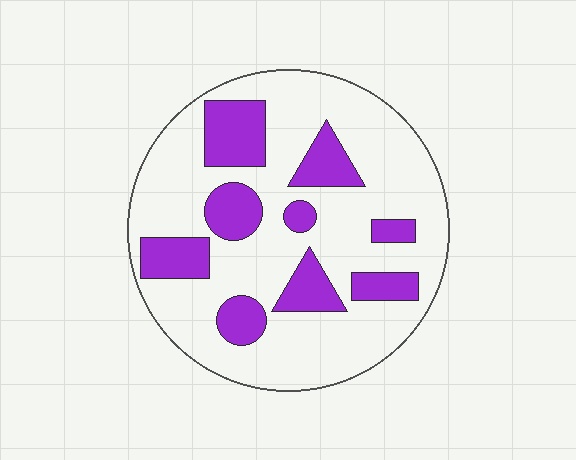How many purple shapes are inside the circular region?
9.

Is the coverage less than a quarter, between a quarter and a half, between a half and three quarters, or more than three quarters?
Between a quarter and a half.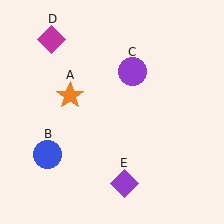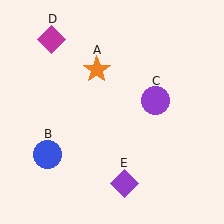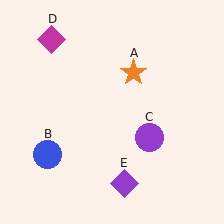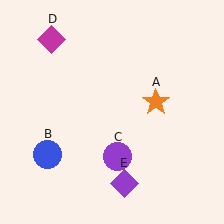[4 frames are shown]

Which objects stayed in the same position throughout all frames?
Blue circle (object B) and magenta diamond (object D) and purple diamond (object E) remained stationary.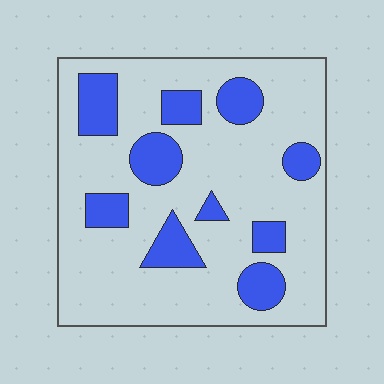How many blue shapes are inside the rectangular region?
10.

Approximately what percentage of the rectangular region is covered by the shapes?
Approximately 20%.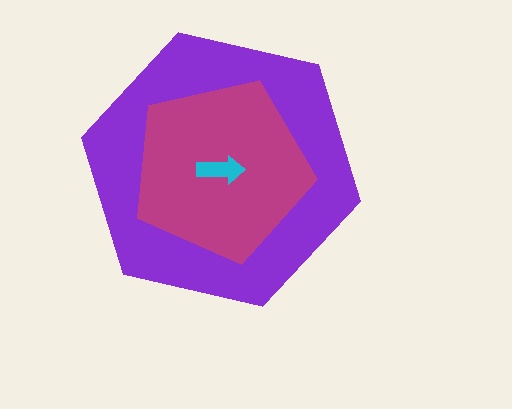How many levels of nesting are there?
3.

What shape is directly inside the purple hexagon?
The magenta pentagon.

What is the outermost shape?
The purple hexagon.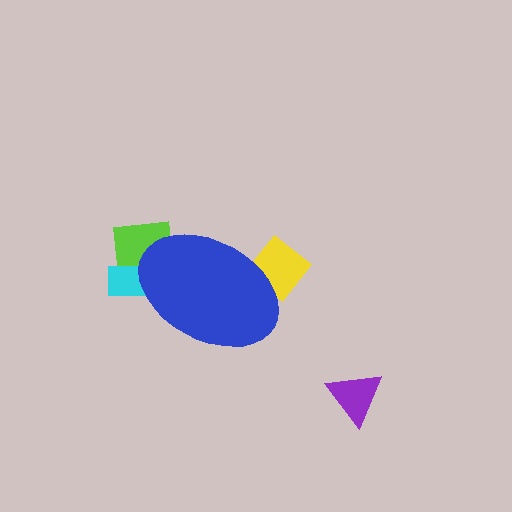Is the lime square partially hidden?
Yes, the lime square is partially hidden behind the blue ellipse.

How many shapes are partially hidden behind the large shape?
3 shapes are partially hidden.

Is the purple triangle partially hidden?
No, the purple triangle is fully visible.